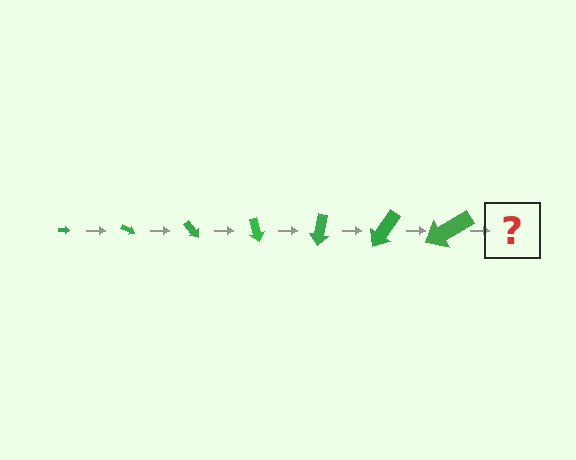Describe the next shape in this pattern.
It should be an arrow, larger than the previous one and rotated 175 degrees from the start.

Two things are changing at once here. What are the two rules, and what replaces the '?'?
The two rules are that the arrow grows larger each step and it rotates 25 degrees each step. The '?' should be an arrow, larger than the previous one and rotated 175 degrees from the start.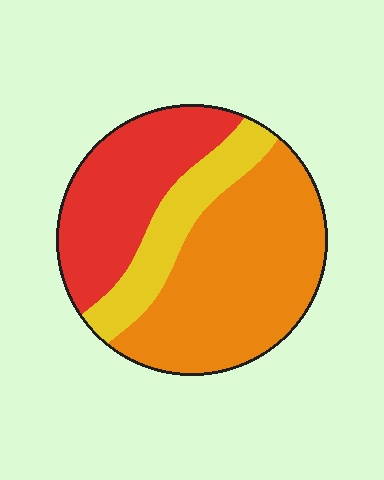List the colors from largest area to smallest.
From largest to smallest: orange, red, yellow.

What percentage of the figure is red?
Red takes up between a sixth and a third of the figure.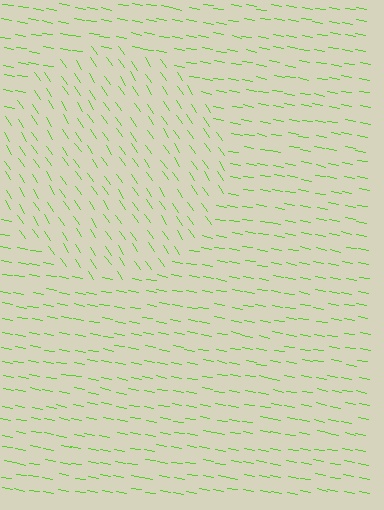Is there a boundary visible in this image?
Yes, there is a texture boundary formed by a change in line orientation.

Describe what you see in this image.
The image is filled with small lime line segments. A circle region in the image has lines oriented differently from the surrounding lines, creating a visible texture boundary.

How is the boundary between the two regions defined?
The boundary is defined purely by a change in line orientation (approximately 45 degrees difference). All lines are the same color and thickness.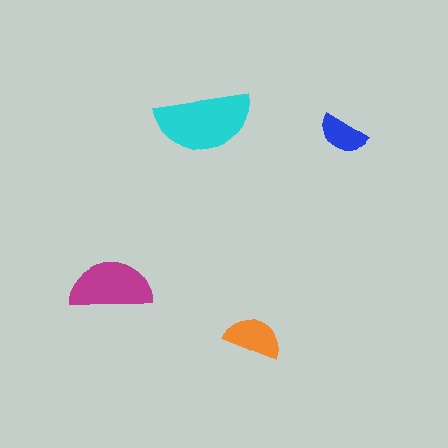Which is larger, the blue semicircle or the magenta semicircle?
The magenta one.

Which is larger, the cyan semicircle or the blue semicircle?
The cyan one.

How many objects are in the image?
There are 4 objects in the image.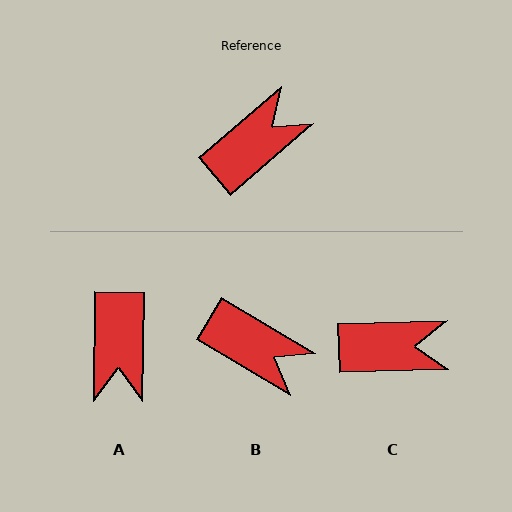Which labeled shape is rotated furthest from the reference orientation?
A, about 132 degrees away.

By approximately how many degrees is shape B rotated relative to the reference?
Approximately 72 degrees clockwise.